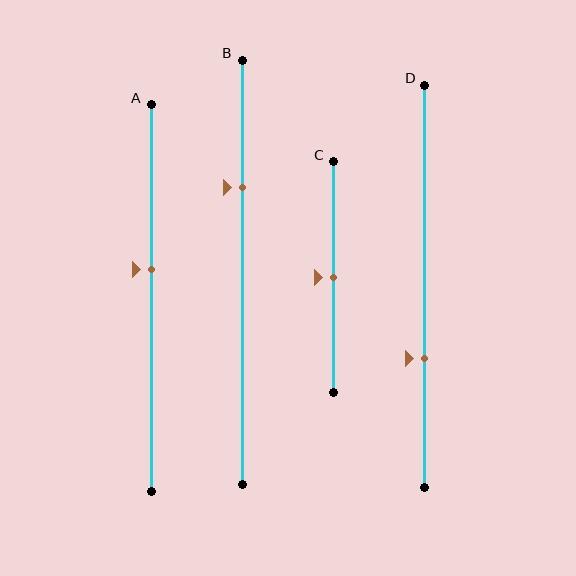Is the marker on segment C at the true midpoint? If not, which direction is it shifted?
Yes, the marker on segment C is at the true midpoint.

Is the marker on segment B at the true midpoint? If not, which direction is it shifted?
No, the marker on segment B is shifted upward by about 20% of the segment length.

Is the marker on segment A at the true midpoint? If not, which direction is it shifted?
No, the marker on segment A is shifted upward by about 7% of the segment length.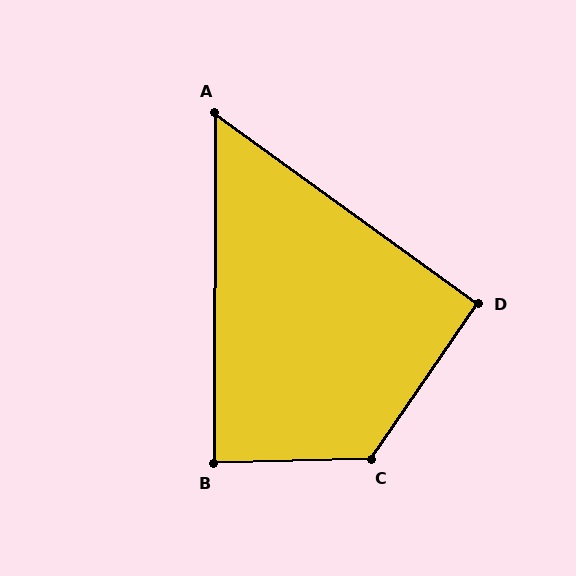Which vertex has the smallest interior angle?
A, at approximately 54 degrees.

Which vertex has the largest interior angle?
C, at approximately 126 degrees.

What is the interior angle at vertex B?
Approximately 88 degrees (approximately right).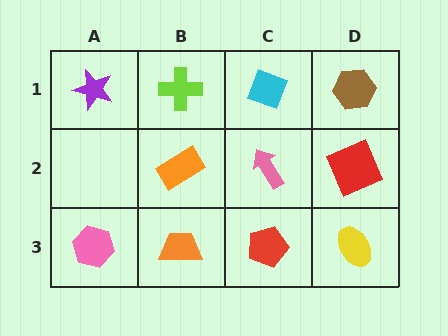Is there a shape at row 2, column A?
No, that cell is empty.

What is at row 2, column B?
An orange rectangle.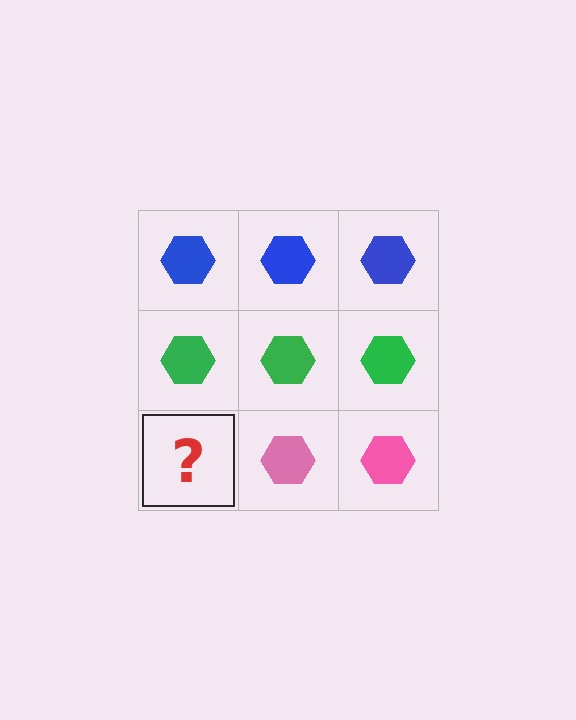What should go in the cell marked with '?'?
The missing cell should contain a pink hexagon.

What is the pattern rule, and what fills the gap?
The rule is that each row has a consistent color. The gap should be filled with a pink hexagon.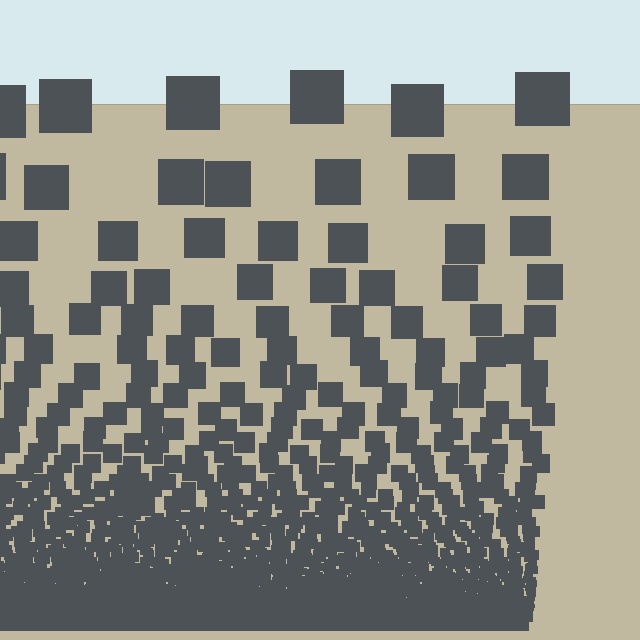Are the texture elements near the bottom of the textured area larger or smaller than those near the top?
Smaller. The gradient is inverted — elements near the bottom are smaller and denser.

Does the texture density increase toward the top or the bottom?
Density increases toward the bottom.